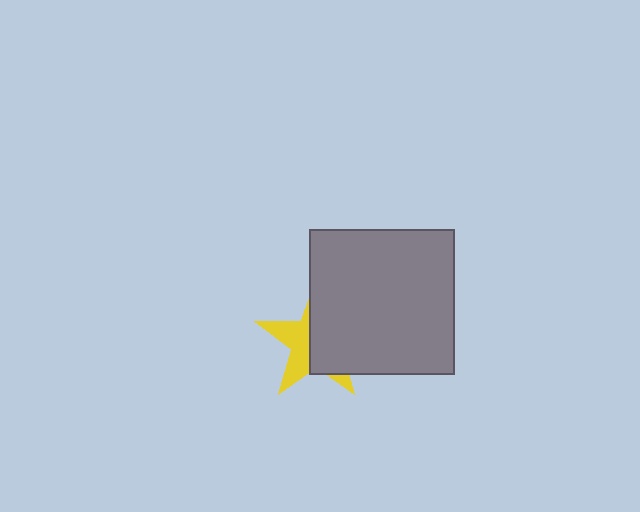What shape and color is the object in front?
The object in front is a gray square.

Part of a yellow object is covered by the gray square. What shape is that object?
It is a star.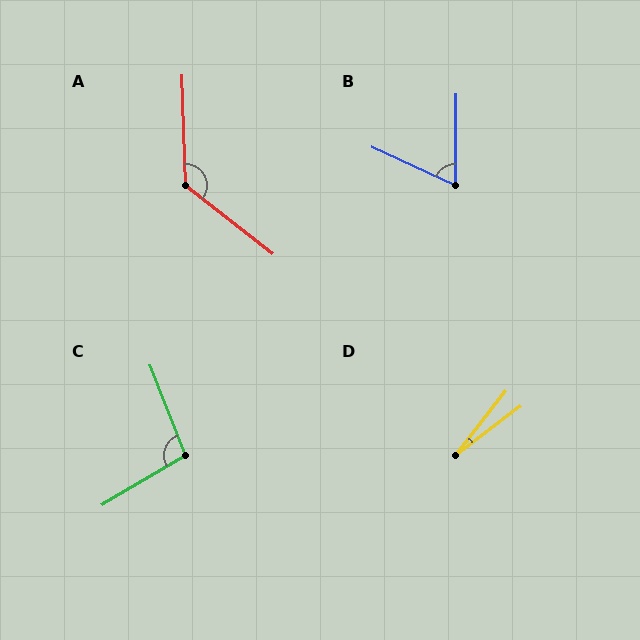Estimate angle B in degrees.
Approximately 66 degrees.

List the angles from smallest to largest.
D (15°), B (66°), C (99°), A (130°).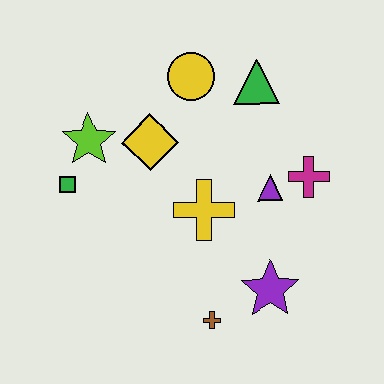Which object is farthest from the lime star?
The purple star is farthest from the lime star.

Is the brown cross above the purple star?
No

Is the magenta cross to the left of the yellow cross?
No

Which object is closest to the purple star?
The brown cross is closest to the purple star.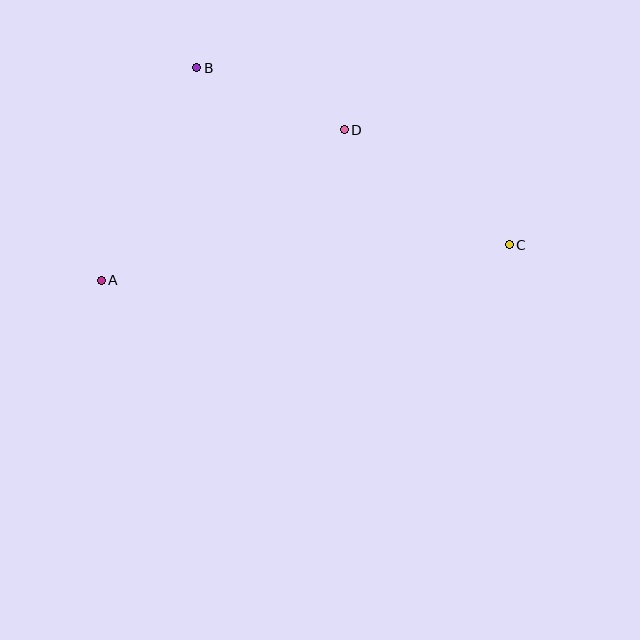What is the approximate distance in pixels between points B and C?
The distance between B and C is approximately 359 pixels.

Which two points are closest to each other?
Points B and D are closest to each other.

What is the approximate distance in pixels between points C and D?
The distance between C and D is approximately 201 pixels.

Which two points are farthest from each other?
Points A and C are farthest from each other.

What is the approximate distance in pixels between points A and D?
The distance between A and D is approximately 286 pixels.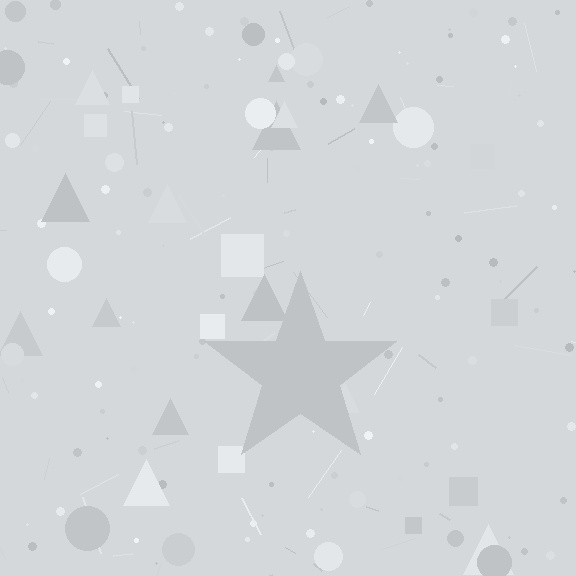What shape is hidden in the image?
A star is hidden in the image.